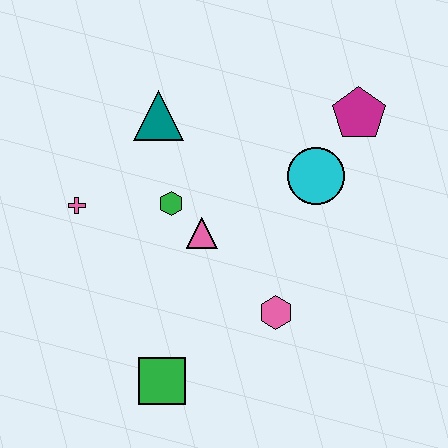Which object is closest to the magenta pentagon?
The cyan circle is closest to the magenta pentagon.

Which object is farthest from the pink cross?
The magenta pentagon is farthest from the pink cross.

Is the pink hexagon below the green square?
No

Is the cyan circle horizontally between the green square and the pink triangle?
No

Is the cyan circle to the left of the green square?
No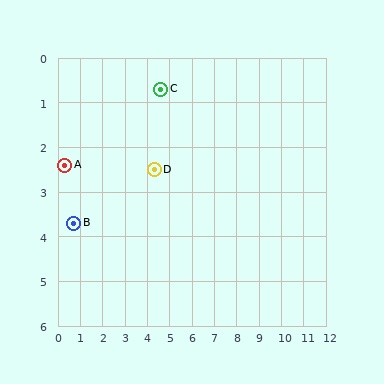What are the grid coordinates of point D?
Point D is at approximately (4.3, 2.5).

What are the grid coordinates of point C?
Point C is at approximately (4.6, 0.7).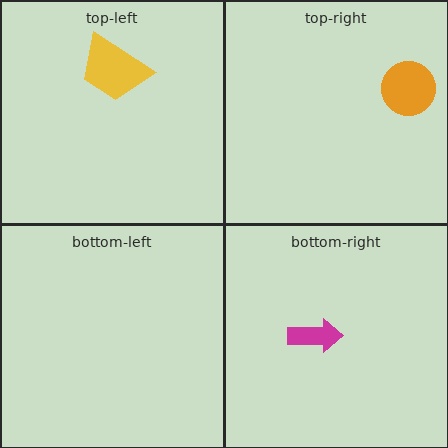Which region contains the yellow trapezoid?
The top-left region.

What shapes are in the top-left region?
The yellow trapezoid.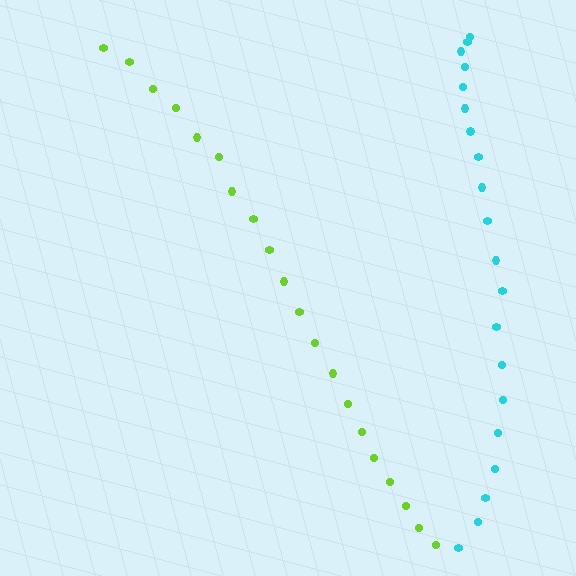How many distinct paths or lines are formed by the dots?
There are 2 distinct paths.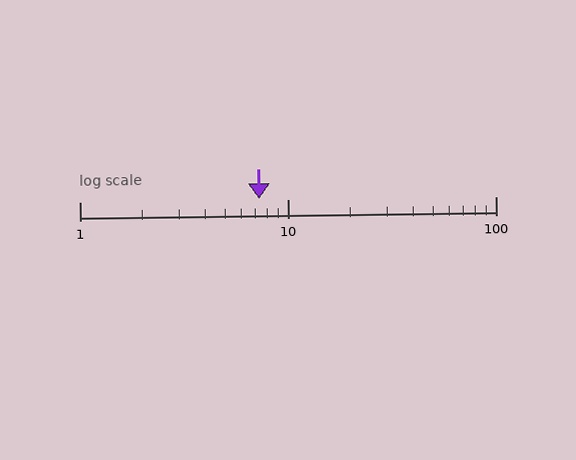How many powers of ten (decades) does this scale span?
The scale spans 2 decades, from 1 to 100.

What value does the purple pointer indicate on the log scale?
The pointer indicates approximately 7.3.